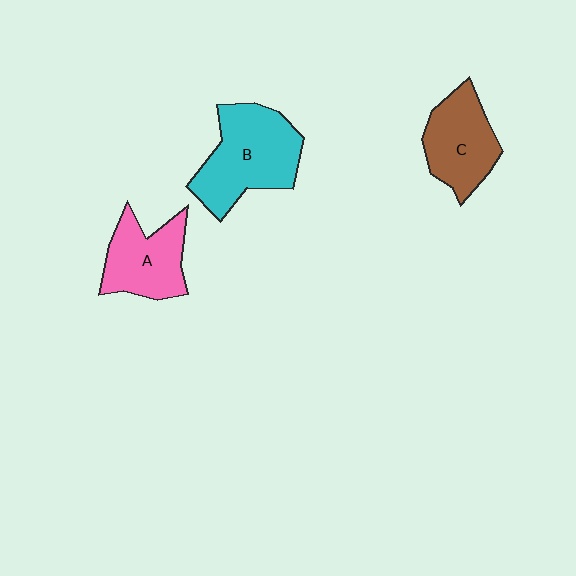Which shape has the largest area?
Shape B (cyan).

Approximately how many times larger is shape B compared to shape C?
Approximately 1.4 times.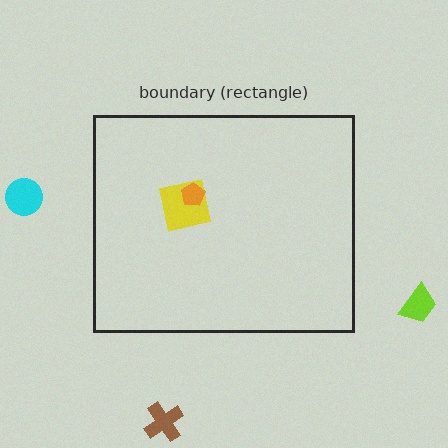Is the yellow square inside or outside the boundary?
Inside.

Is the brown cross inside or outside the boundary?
Outside.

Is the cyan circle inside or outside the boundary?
Outside.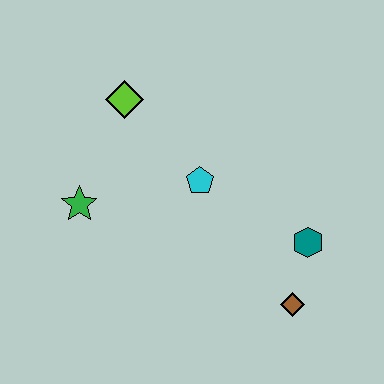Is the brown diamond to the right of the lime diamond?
Yes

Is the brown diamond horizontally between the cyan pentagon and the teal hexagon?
Yes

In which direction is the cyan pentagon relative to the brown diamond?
The cyan pentagon is above the brown diamond.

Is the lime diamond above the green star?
Yes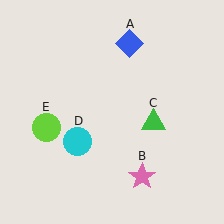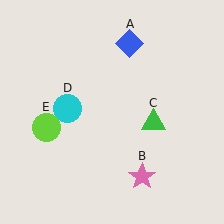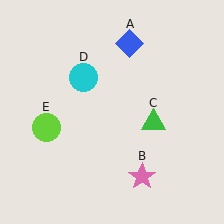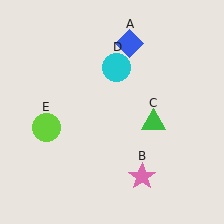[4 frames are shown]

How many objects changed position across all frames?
1 object changed position: cyan circle (object D).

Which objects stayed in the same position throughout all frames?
Blue diamond (object A) and pink star (object B) and green triangle (object C) and lime circle (object E) remained stationary.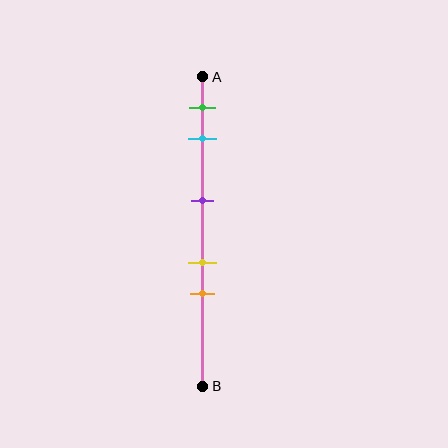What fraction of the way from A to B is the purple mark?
The purple mark is approximately 40% (0.4) of the way from A to B.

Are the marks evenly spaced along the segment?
No, the marks are not evenly spaced.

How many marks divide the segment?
There are 5 marks dividing the segment.